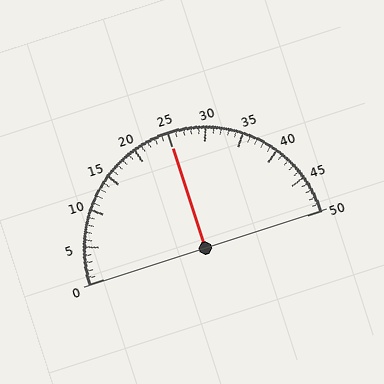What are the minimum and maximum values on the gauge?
The gauge ranges from 0 to 50.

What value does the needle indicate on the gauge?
The needle indicates approximately 25.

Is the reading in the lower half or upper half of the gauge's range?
The reading is in the upper half of the range (0 to 50).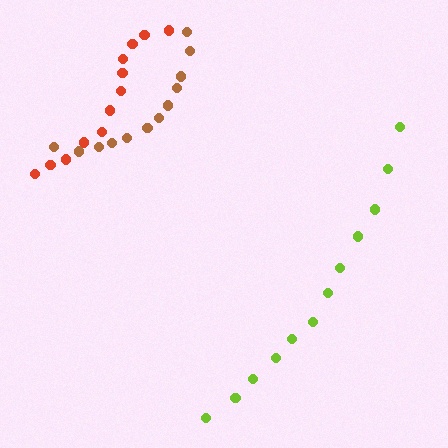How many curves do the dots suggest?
There are 3 distinct paths.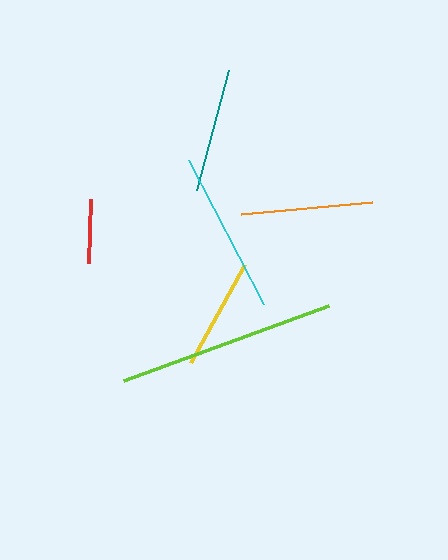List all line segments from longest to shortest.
From longest to shortest: lime, cyan, orange, teal, yellow, red.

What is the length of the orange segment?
The orange segment is approximately 131 pixels long.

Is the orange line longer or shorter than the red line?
The orange line is longer than the red line.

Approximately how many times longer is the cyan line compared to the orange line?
The cyan line is approximately 1.2 times the length of the orange line.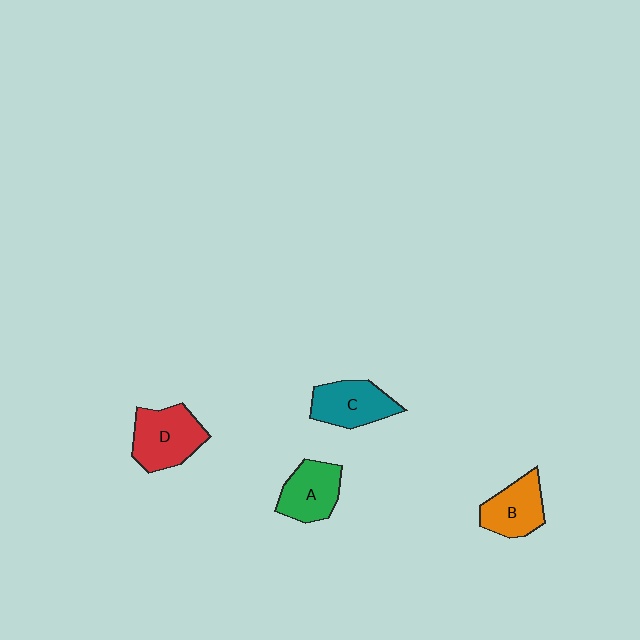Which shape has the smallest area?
Shape B (orange).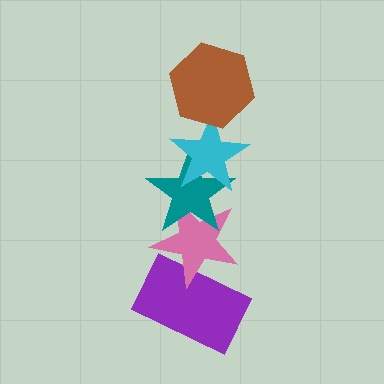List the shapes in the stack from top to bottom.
From top to bottom: the brown hexagon, the cyan star, the teal star, the pink star, the purple rectangle.